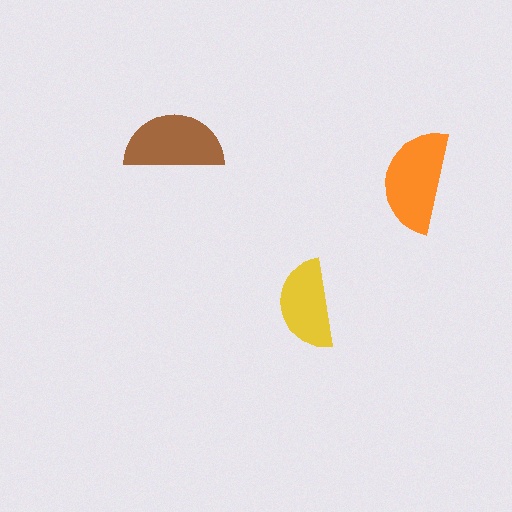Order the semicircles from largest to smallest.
the orange one, the brown one, the yellow one.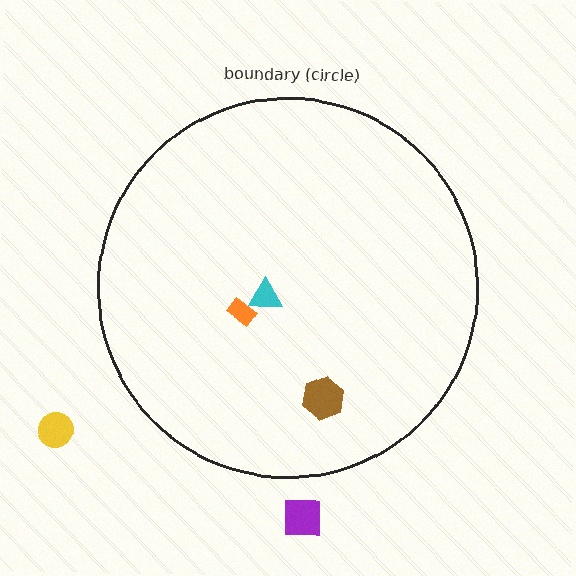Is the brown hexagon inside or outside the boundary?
Inside.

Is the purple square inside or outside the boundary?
Outside.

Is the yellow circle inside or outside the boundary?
Outside.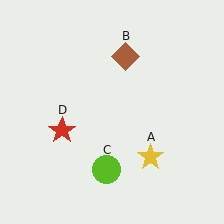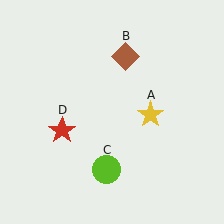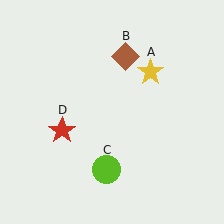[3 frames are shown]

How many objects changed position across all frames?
1 object changed position: yellow star (object A).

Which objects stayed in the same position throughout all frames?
Brown diamond (object B) and lime circle (object C) and red star (object D) remained stationary.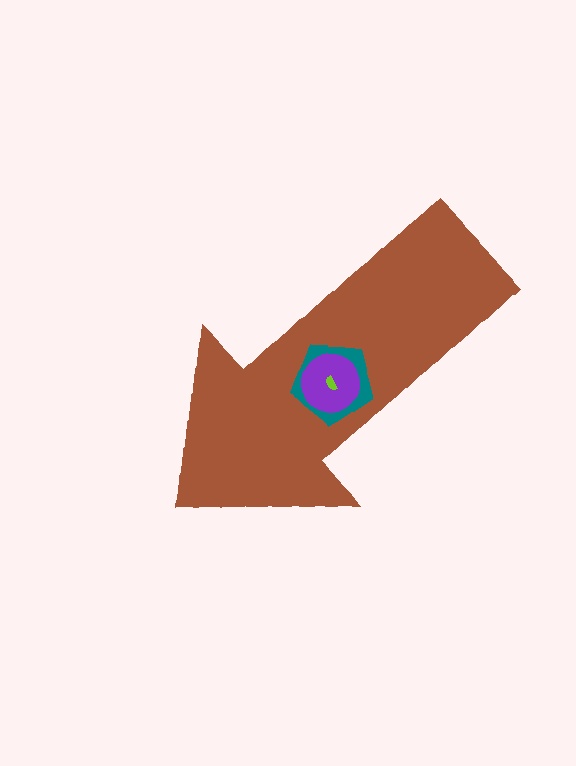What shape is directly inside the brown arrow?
The teal pentagon.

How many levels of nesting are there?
4.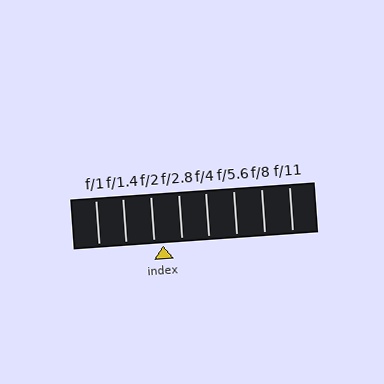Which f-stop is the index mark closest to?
The index mark is closest to f/2.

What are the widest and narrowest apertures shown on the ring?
The widest aperture shown is f/1 and the narrowest is f/11.